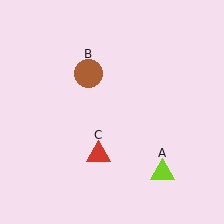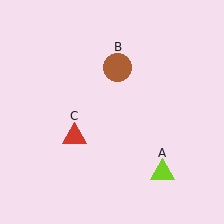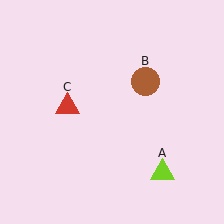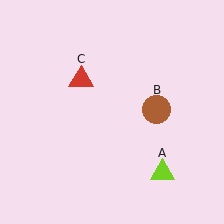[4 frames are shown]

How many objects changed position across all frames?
2 objects changed position: brown circle (object B), red triangle (object C).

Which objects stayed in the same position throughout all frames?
Lime triangle (object A) remained stationary.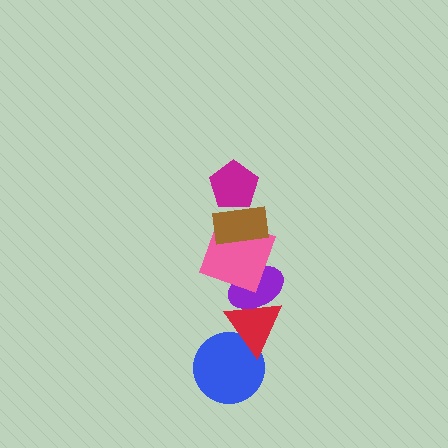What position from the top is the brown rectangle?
The brown rectangle is 2nd from the top.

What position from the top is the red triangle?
The red triangle is 5th from the top.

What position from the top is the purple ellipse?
The purple ellipse is 4th from the top.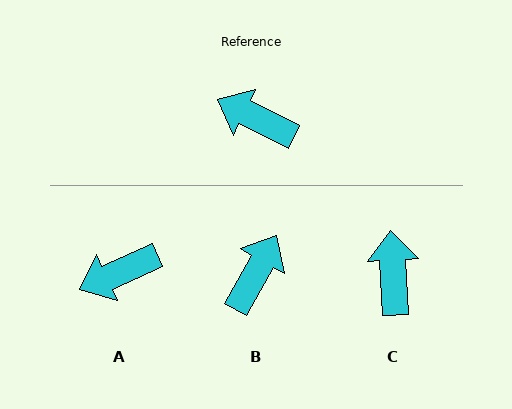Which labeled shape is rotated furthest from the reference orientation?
B, about 93 degrees away.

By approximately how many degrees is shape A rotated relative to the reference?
Approximately 50 degrees counter-clockwise.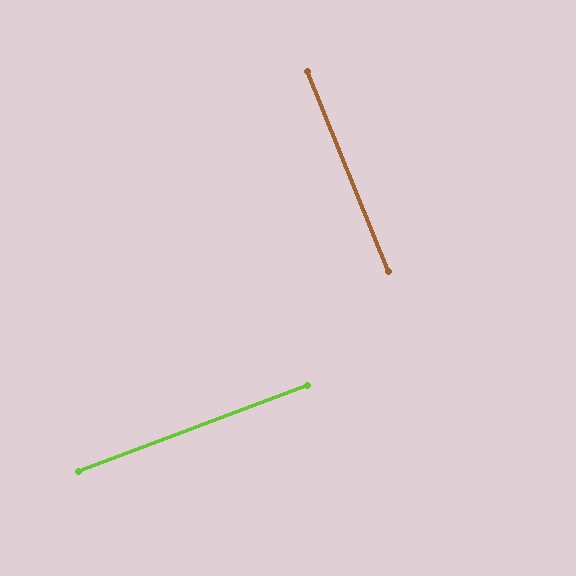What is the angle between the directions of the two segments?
Approximately 89 degrees.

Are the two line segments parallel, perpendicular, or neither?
Perpendicular — they meet at approximately 89°.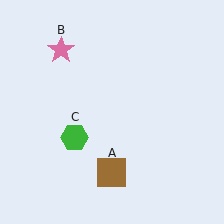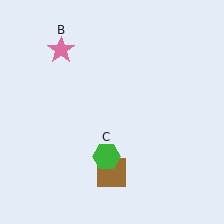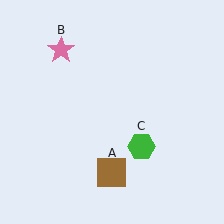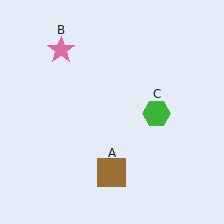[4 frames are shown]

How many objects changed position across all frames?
1 object changed position: green hexagon (object C).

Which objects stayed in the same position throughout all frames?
Brown square (object A) and pink star (object B) remained stationary.